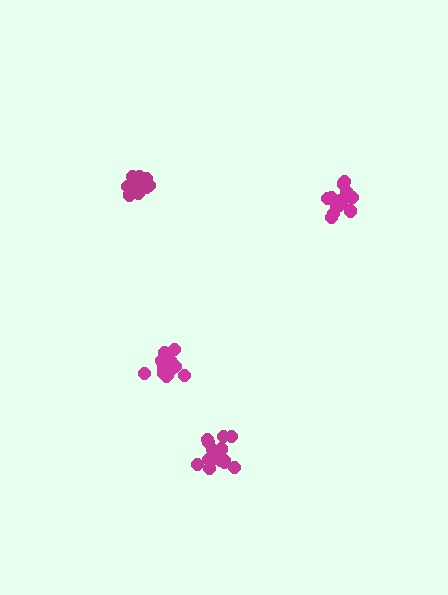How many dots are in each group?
Group 1: 17 dots, Group 2: 13 dots, Group 3: 15 dots, Group 4: 17 dots (62 total).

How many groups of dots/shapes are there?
There are 4 groups.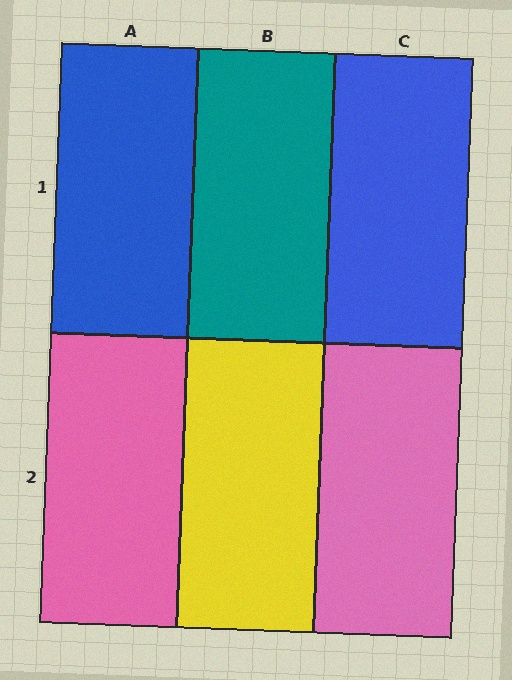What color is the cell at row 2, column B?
Yellow.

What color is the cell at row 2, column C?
Pink.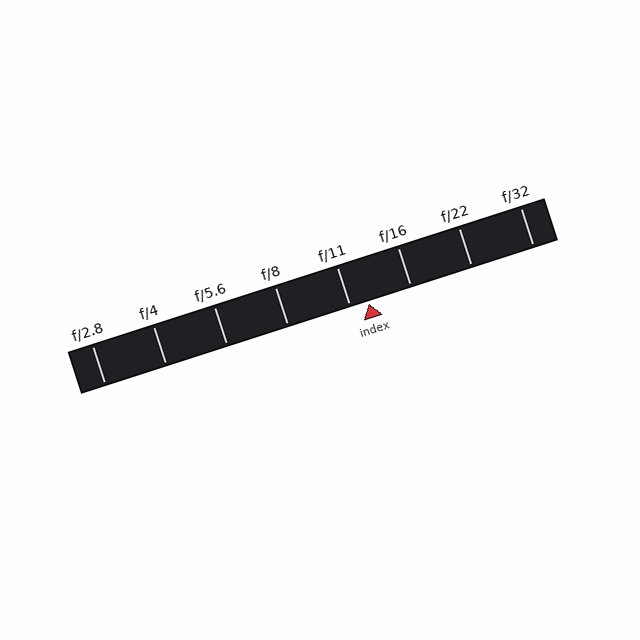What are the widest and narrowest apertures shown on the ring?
The widest aperture shown is f/2.8 and the narrowest is f/32.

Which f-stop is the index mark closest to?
The index mark is closest to f/11.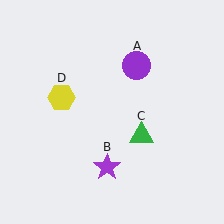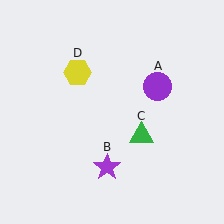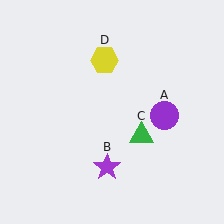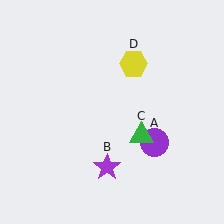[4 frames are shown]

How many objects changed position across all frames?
2 objects changed position: purple circle (object A), yellow hexagon (object D).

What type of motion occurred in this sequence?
The purple circle (object A), yellow hexagon (object D) rotated clockwise around the center of the scene.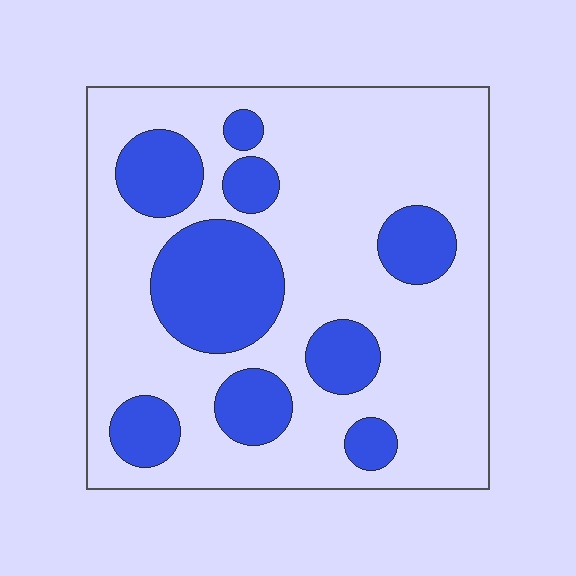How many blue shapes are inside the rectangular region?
9.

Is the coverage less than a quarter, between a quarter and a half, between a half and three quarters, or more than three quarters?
Between a quarter and a half.